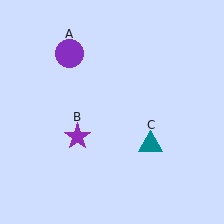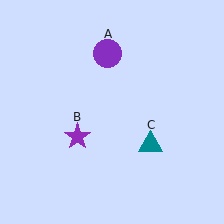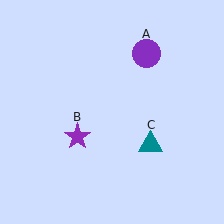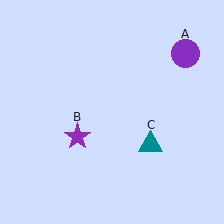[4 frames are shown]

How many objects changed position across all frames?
1 object changed position: purple circle (object A).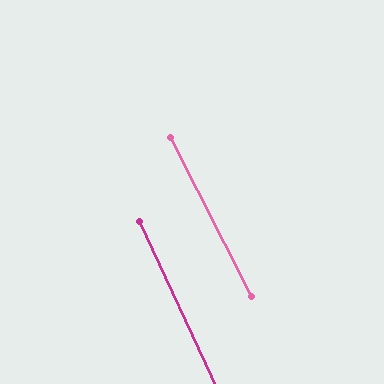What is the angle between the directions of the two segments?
Approximately 2 degrees.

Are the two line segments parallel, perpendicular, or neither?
Parallel — their directions differ by only 1.9°.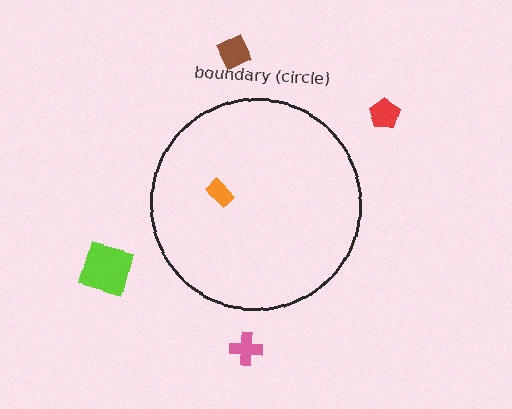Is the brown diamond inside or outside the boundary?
Outside.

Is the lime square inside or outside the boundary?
Outside.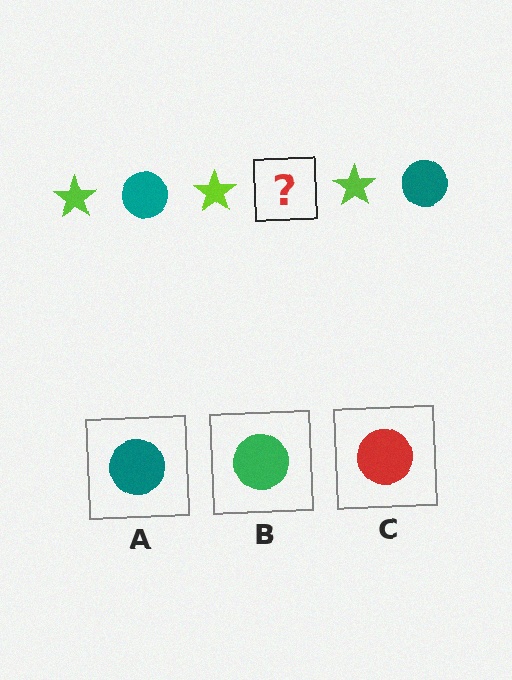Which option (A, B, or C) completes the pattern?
A.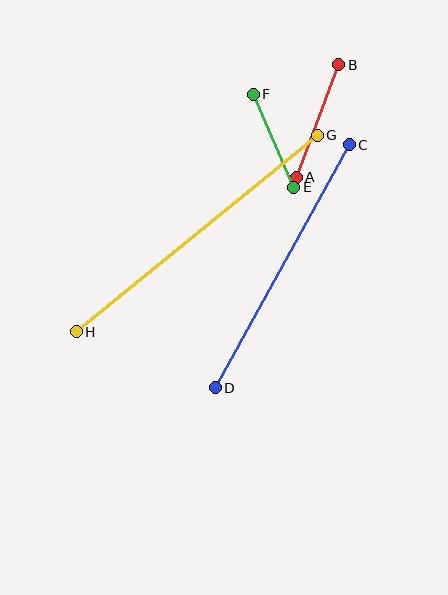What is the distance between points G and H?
The distance is approximately 311 pixels.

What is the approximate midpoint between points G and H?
The midpoint is at approximately (197, 233) pixels.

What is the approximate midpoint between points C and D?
The midpoint is at approximately (282, 266) pixels.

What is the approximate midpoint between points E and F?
The midpoint is at approximately (273, 141) pixels.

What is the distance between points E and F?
The distance is approximately 101 pixels.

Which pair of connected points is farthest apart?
Points G and H are farthest apart.